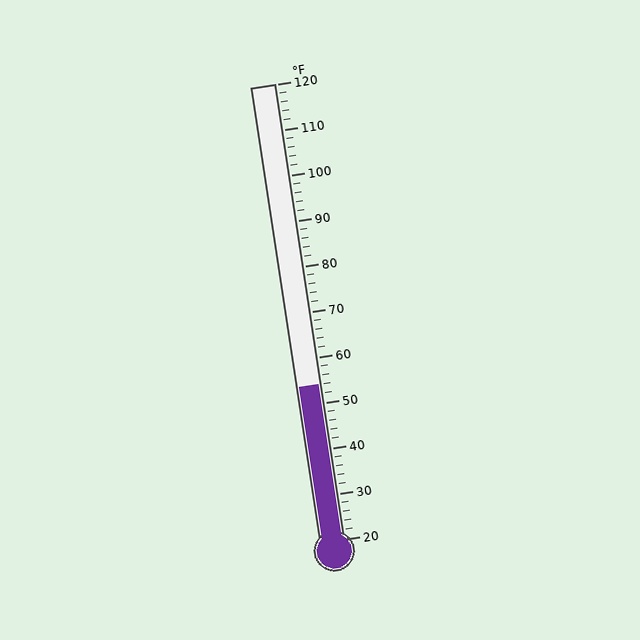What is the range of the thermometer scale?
The thermometer scale ranges from 20°F to 120°F.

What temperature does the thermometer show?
The thermometer shows approximately 54°F.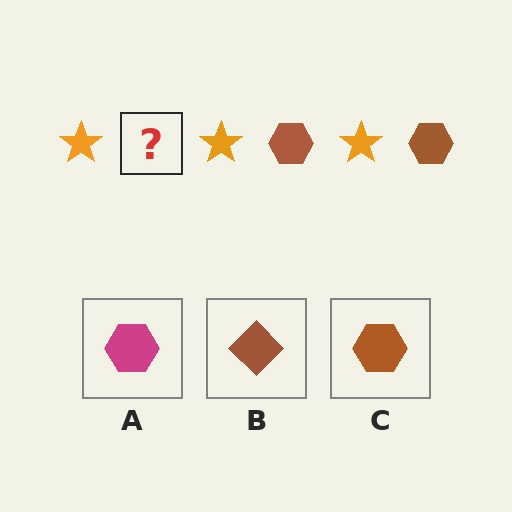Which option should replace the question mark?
Option C.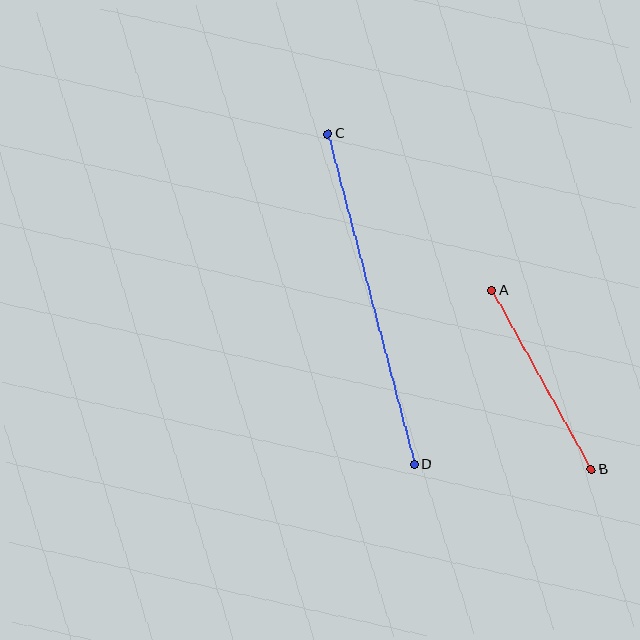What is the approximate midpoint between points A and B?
The midpoint is at approximately (541, 380) pixels.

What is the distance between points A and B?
The distance is approximately 205 pixels.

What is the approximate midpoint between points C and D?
The midpoint is at approximately (371, 299) pixels.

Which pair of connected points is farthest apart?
Points C and D are farthest apart.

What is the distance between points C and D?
The distance is approximately 342 pixels.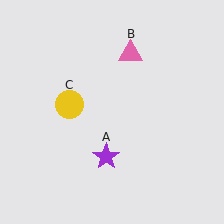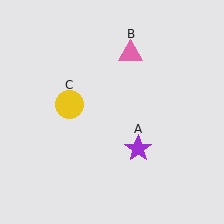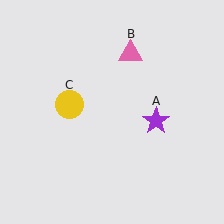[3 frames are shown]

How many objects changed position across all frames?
1 object changed position: purple star (object A).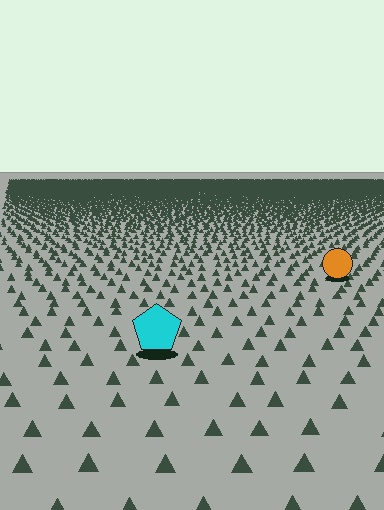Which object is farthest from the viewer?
The orange circle is farthest from the viewer. It appears smaller and the ground texture around it is denser.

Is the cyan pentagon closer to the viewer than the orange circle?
Yes. The cyan pentagon is closer — you can tell from the texture gradient: the ground texture is coarser near it.